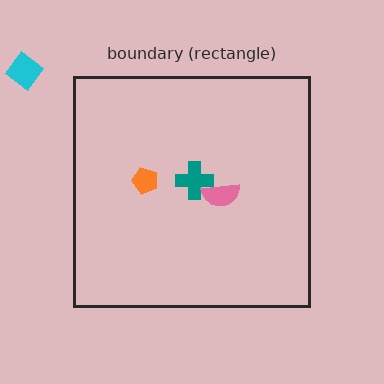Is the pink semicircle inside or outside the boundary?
Inside.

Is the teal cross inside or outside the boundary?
Inside.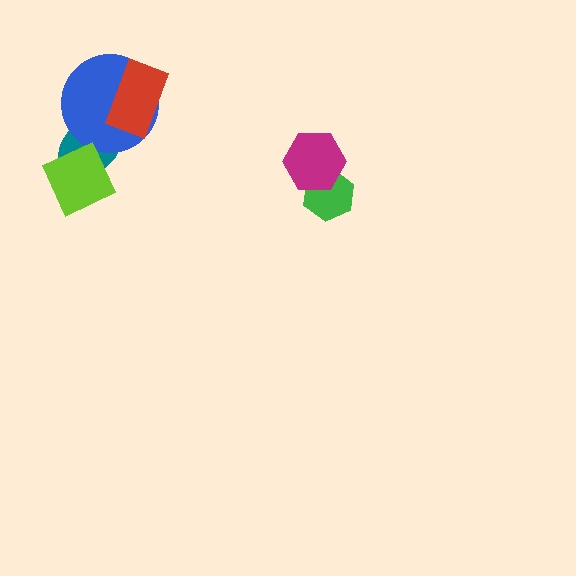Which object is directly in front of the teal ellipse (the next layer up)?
The blue circle is directly in front of the teal ellipse.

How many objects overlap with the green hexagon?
1 object overlaps with the green hexagon.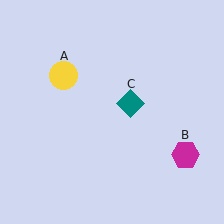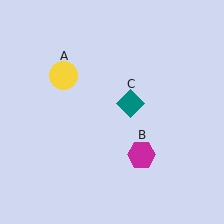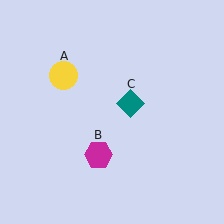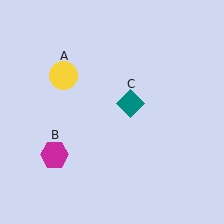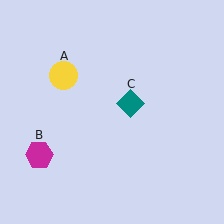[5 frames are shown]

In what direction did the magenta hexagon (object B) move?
The magenta hexagon (object B) moved left.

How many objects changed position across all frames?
1 object changed position: magenta hexagon (object B).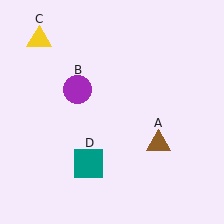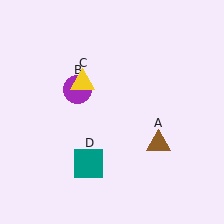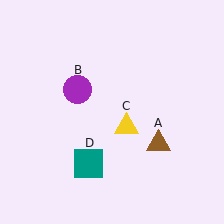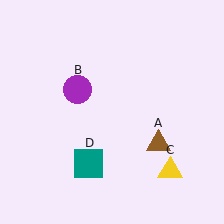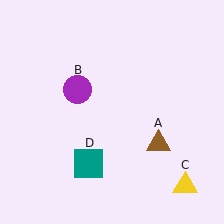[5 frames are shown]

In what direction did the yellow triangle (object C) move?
The yellow triangle (object C) moved down and to the right.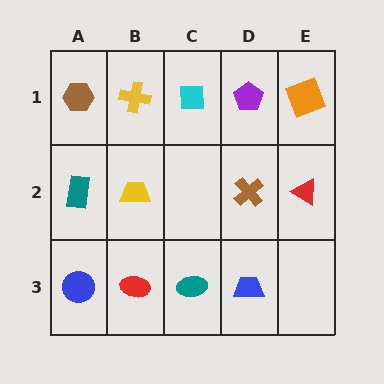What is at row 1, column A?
A brown hexagon.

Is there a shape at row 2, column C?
No, that cell is empty.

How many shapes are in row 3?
4 shapes.